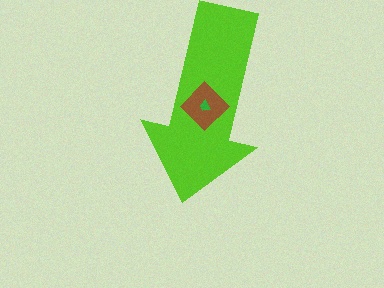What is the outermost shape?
The lime arrow.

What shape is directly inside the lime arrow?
The brown diamond.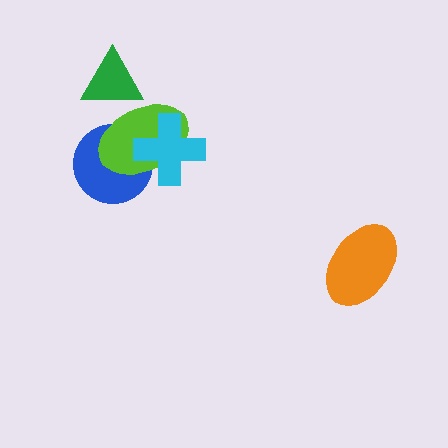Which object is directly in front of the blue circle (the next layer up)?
The lime ellipse is directly in front of the blue circle.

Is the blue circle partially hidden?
Yes, it is partially covered by another shape.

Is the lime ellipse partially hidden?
Yes, it is partially covered by another shape.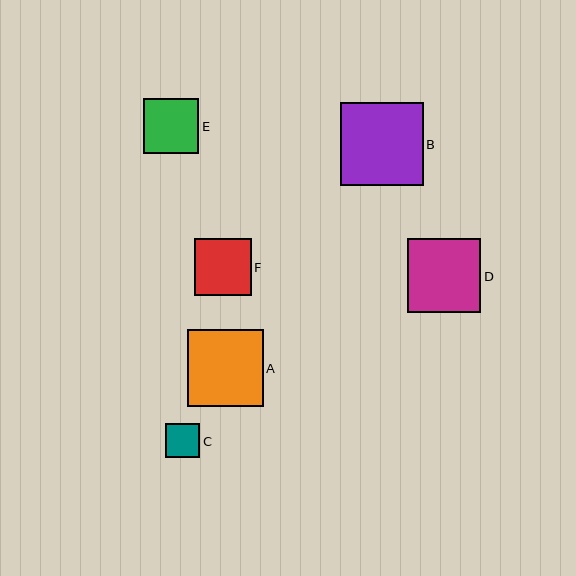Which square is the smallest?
Square C is the smallest with a size of approximately 34 pixels.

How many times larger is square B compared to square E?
Square B is approximately 1.5 times the size of square E.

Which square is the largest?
Square B is the largest with a size of approximately 83 pixels.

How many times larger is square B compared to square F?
Square B is approximately 1.5 times the size of square F.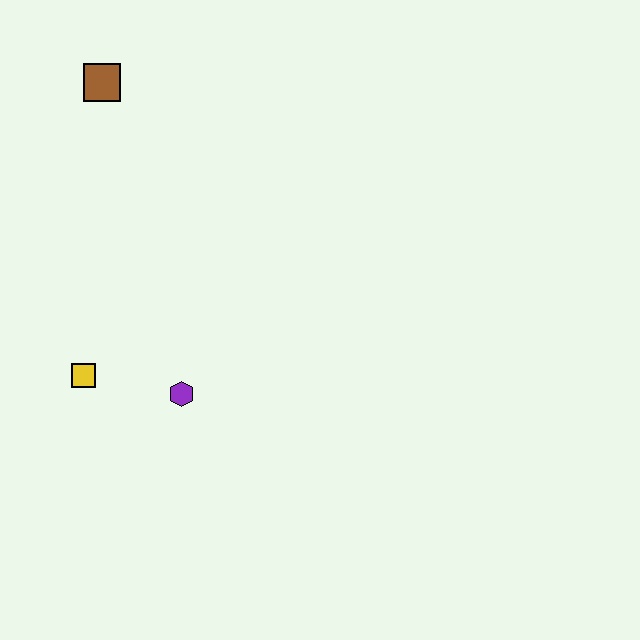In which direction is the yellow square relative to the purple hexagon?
The yellow square is to the left of the purple hexagon.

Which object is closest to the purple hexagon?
The yellow square is closest to the purple hexagon.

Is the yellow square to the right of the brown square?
No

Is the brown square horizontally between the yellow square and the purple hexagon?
Yes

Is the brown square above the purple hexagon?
Yes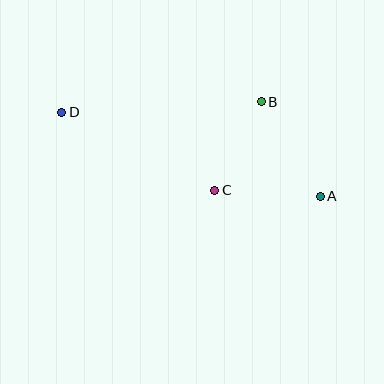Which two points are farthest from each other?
Points A and D are farthest from each other.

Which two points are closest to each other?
Points B and C are closest to each other.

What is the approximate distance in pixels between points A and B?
The distance between A and B is approximately 111 pixels.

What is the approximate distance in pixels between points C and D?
The distance between C and D is approximately 172 pixels.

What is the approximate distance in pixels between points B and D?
The distance between B and D is approximately 200 pixels.